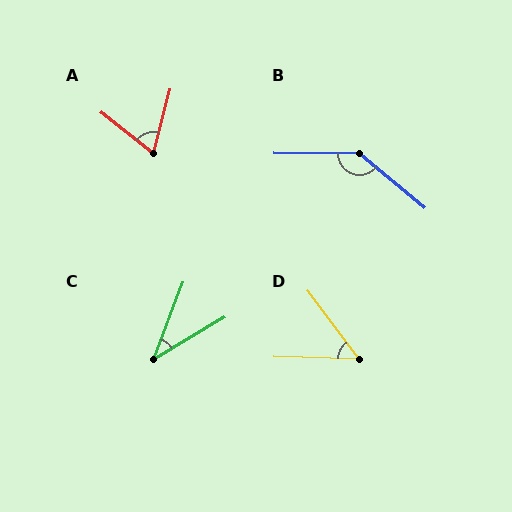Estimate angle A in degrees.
Approximately 66 degrees.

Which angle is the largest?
B, at approximately 141 degrees.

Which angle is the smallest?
C, at approximately 39 degrees.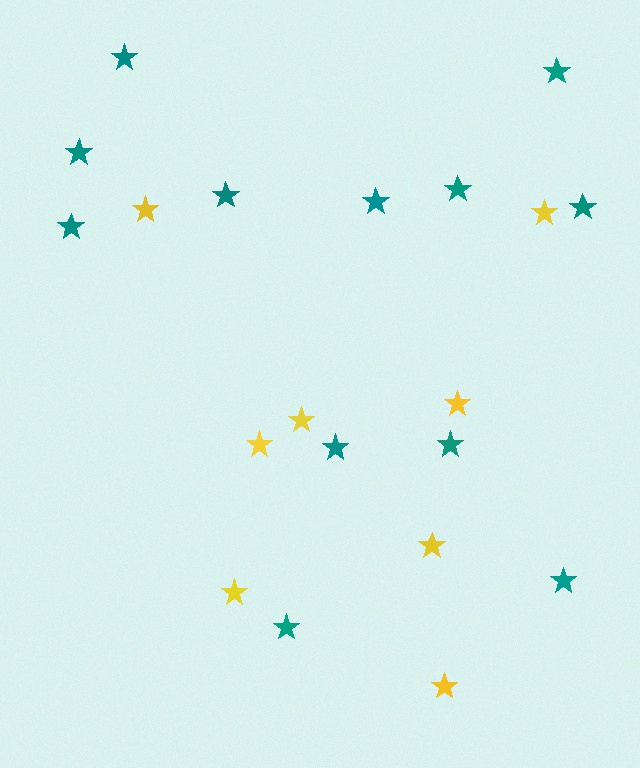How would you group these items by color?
There are 2 groups: one group of yellow stars (8) and one group of teal stars (12).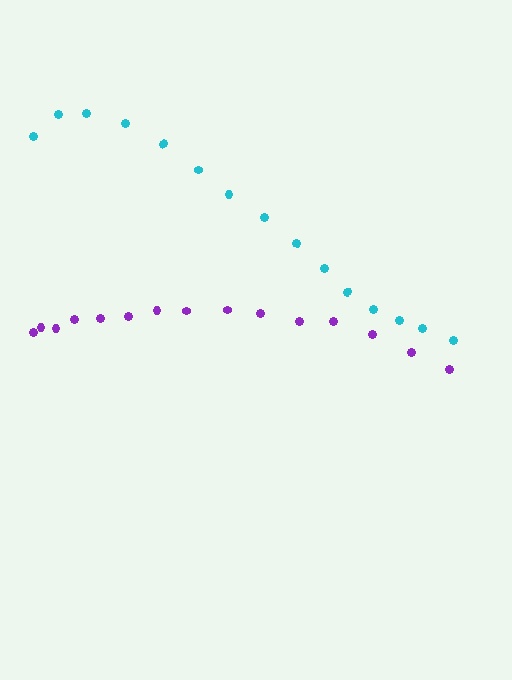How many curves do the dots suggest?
There are 2 distinct paths.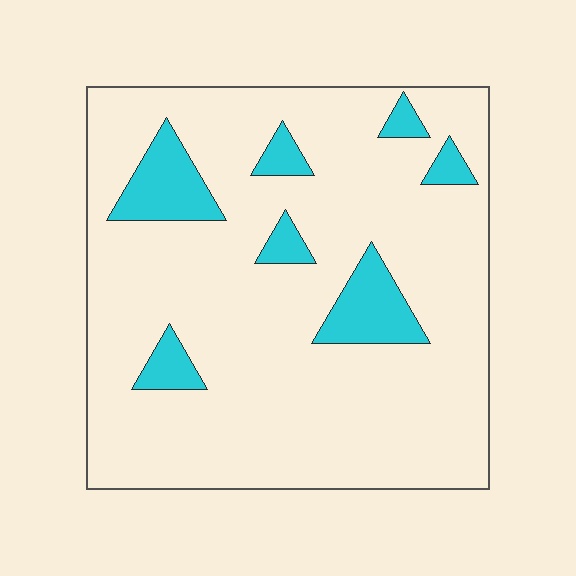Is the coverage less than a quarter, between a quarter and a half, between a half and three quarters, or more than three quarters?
Less than a quarter.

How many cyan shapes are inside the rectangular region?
7.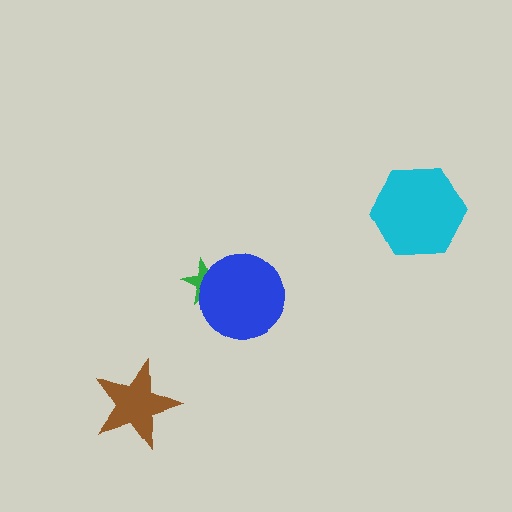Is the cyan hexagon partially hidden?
No, no other shape covers it.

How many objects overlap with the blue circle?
1 object overlaps with the blue circle.